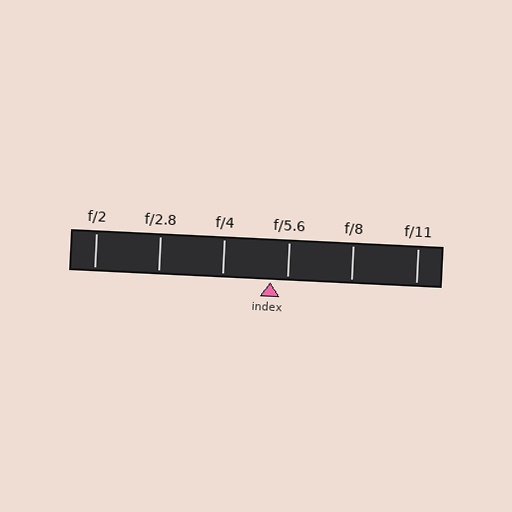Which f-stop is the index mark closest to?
The index mark is closest to f/5.6.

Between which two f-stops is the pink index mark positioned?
The index mark is between f/4 and f/5.6.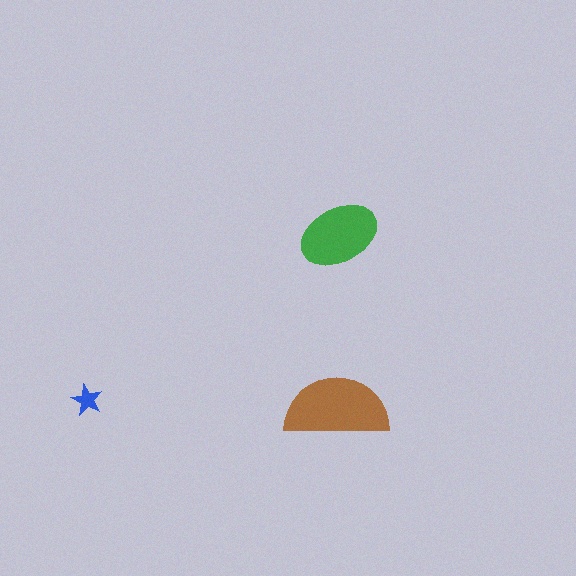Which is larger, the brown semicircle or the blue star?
The brown semicircle.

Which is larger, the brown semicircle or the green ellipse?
The brown semicircle.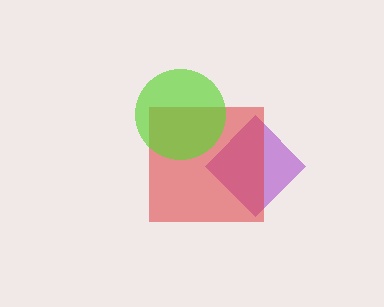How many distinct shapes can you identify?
There are 3 distinct shapes: a purple diamond, a red square, a lime circle.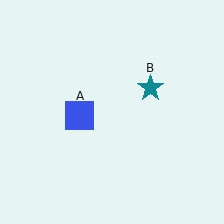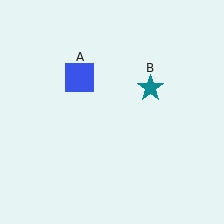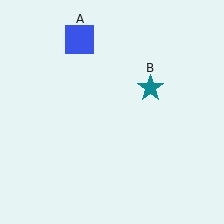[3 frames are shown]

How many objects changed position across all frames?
1 object changed position: blue square (object A).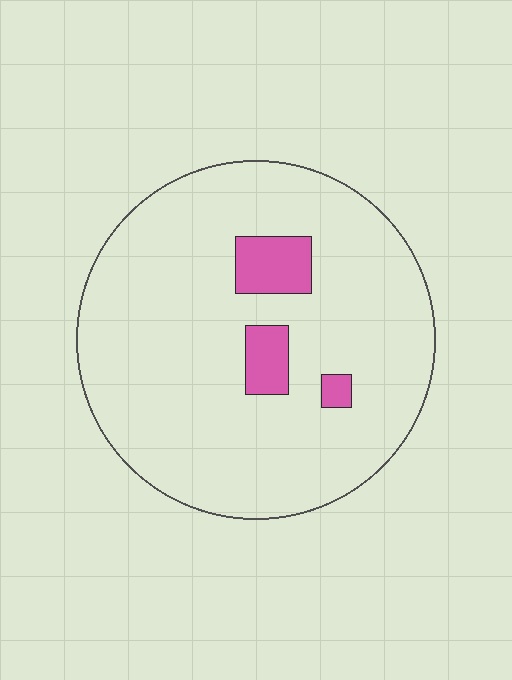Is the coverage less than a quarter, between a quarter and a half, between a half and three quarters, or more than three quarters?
Less than a quarter.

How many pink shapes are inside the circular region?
3.